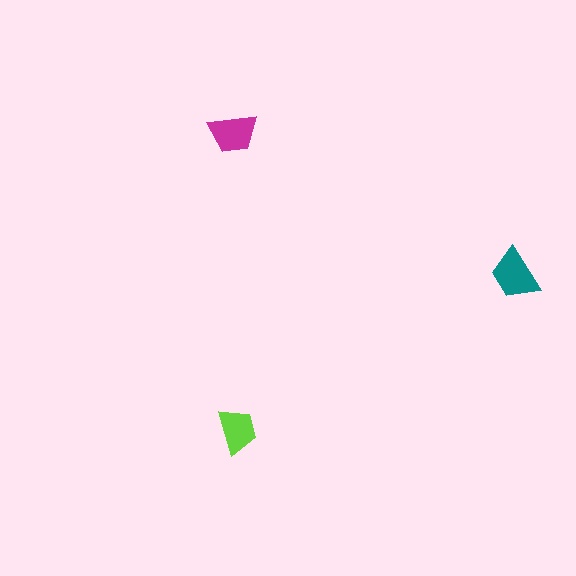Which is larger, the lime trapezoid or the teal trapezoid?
The teal one.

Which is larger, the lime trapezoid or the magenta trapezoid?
The magenta one.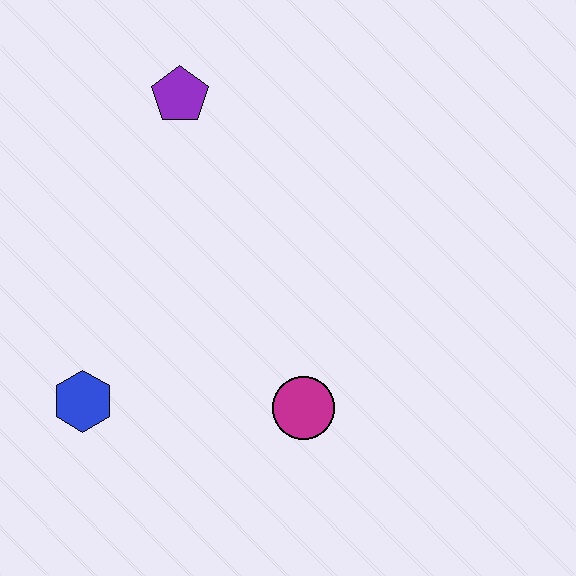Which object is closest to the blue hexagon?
The magenta circle is closest to the blue hexagon.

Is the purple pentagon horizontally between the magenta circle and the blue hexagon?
Yes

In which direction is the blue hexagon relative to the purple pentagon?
The blue hexagon is below the purple pentagon.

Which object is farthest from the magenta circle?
The purple pentagon is farthest from the magenta circle.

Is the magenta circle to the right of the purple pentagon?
Yes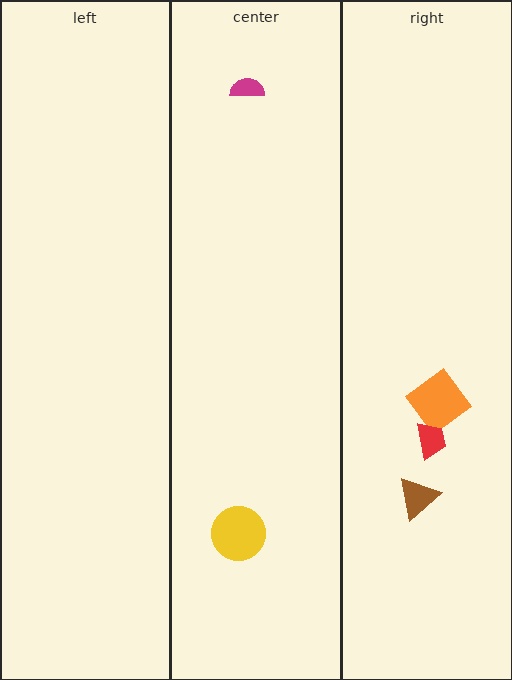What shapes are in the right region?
The orange diamond, the brown triangle, the red trapezoid.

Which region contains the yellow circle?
The center region.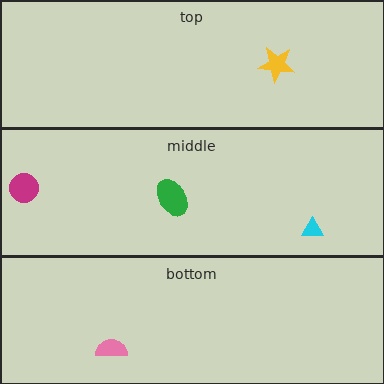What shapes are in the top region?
The yellow star.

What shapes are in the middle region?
The magenta circle, the cyan triangle, the green ellipse.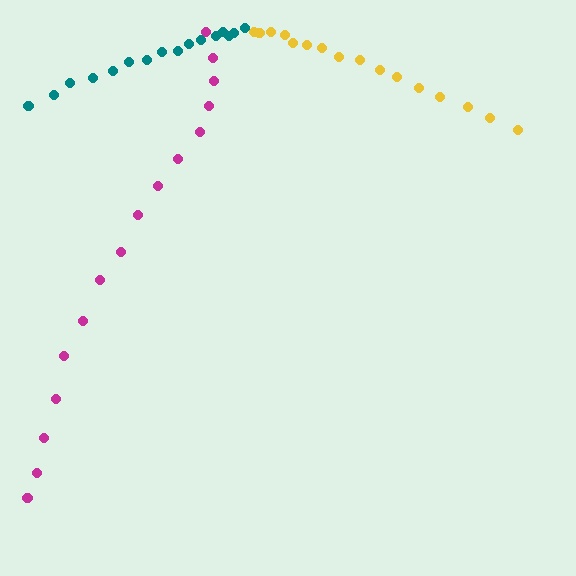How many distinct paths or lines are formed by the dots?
There are 3 distinct paths.